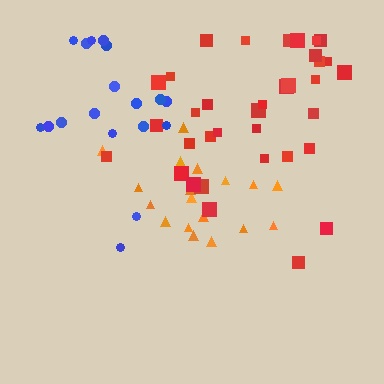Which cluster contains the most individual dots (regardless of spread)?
Red (35).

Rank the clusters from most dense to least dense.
orange, red, blue.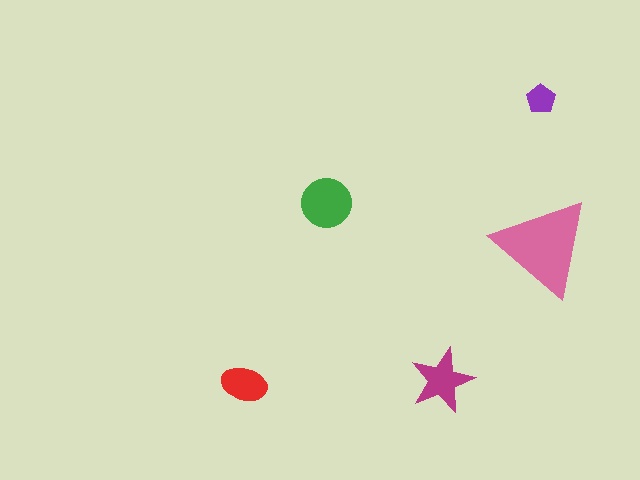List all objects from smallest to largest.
The purple pentagon, the red ellipse, the magenta star, the green circle, the pink triangle.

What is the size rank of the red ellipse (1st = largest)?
4th.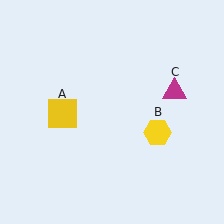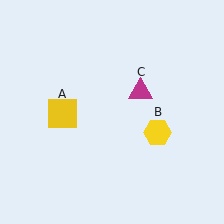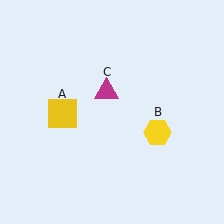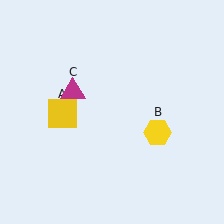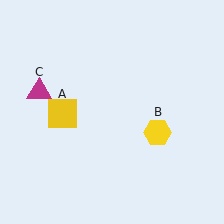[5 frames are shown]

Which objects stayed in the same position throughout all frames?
Yellow square (object A) and yellow hexagon (object B) remained stationary.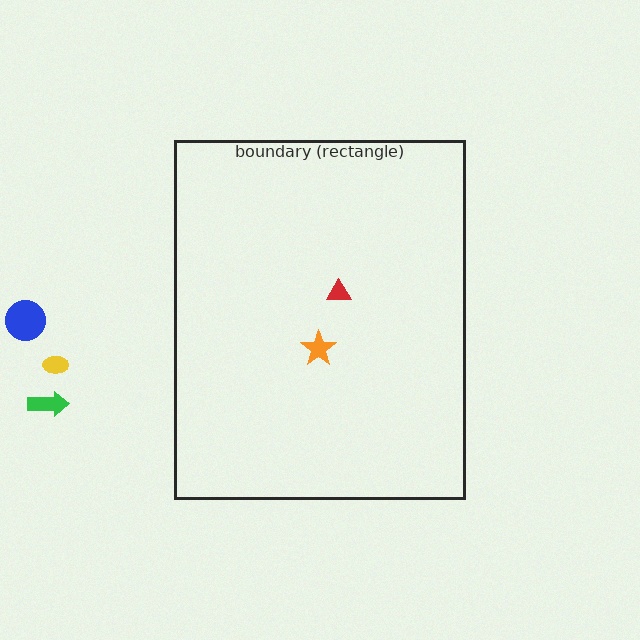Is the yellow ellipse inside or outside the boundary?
Outside.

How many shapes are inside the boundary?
2 inside, 3 outside.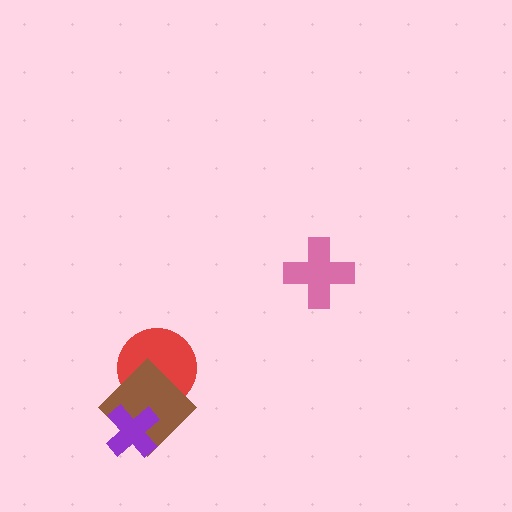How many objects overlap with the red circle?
1 object overlaps with the red circle.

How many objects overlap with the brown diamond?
2 objects overlap with the brown diamond.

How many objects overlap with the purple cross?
1 object overlaps with the purple cross.